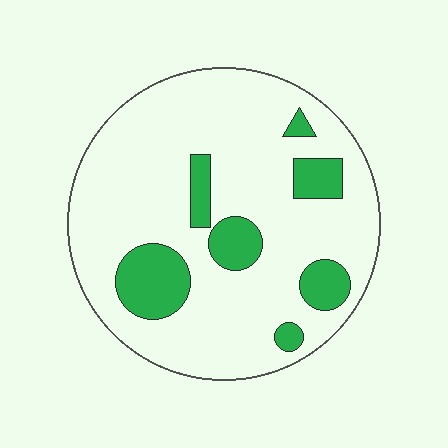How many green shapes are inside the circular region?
7.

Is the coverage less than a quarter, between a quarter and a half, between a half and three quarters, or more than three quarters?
Less than a quarter.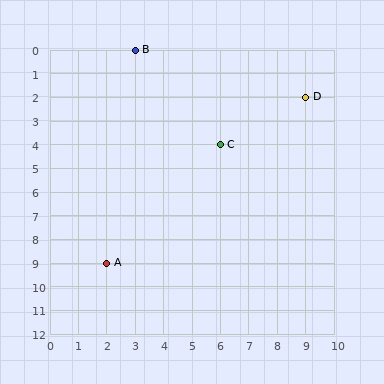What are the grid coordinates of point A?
Point A is at grid coordinates (2, 9).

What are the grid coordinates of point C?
Point C is at grid coordinates (6, 4).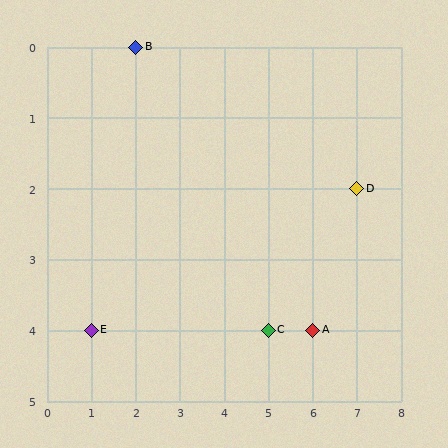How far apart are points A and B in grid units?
Points A and B are 4 columns and 4 rows apart (about 5.7 grid units diagonally).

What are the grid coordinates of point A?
Point A is at grid coordinates (6, 4).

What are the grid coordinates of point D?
Point D is at grid coordinates (7, 2).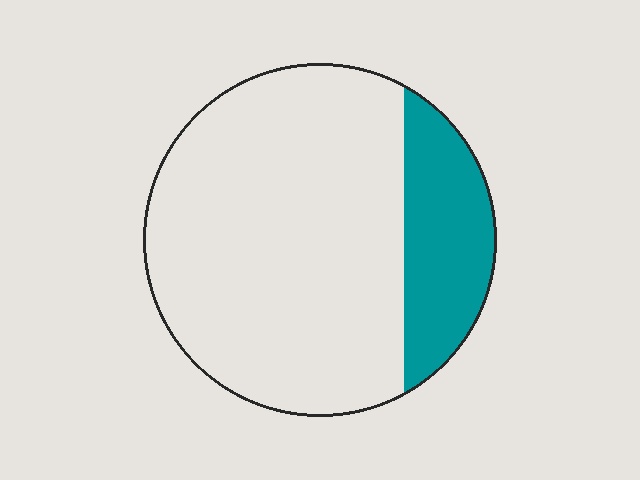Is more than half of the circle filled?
No.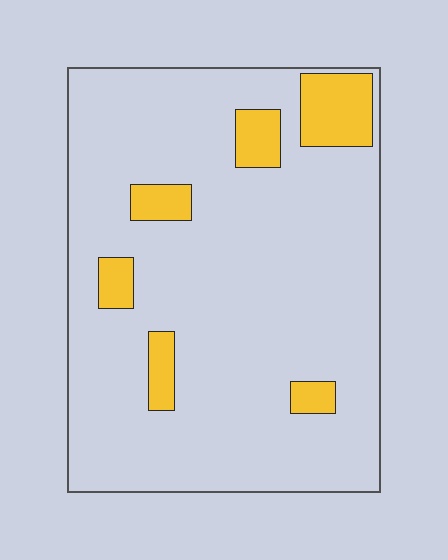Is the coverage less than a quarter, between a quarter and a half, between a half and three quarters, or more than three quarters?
Less than a quarter.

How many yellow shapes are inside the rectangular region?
6.